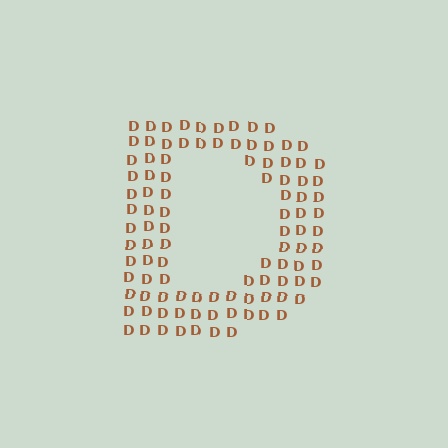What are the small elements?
The small elements are letter D's.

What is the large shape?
The large shape is the letter D.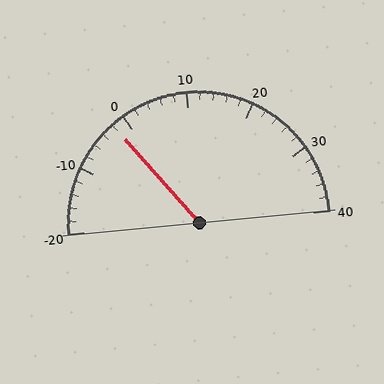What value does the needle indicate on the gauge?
The needle indicates approximately -2.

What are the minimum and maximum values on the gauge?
The gauge ranges from -20 to 40.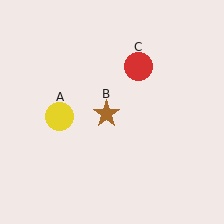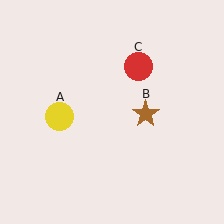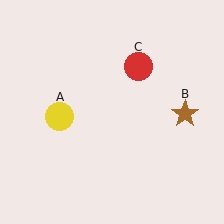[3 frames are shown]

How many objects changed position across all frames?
1 object changed position: brown star (object B).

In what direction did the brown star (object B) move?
The brown star (object B) moved right.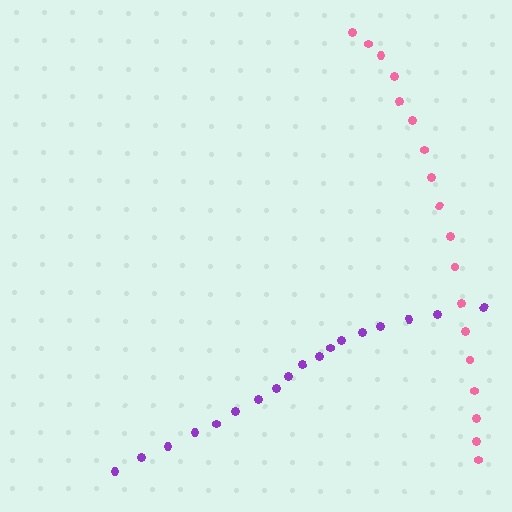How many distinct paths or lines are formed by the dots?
There are 2 distinct paths.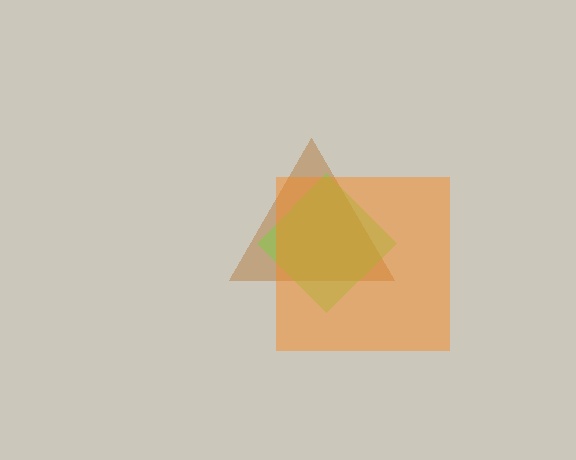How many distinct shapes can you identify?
There are 3 distinct shapes: a brown triangle, a lime diamond, an orange square.